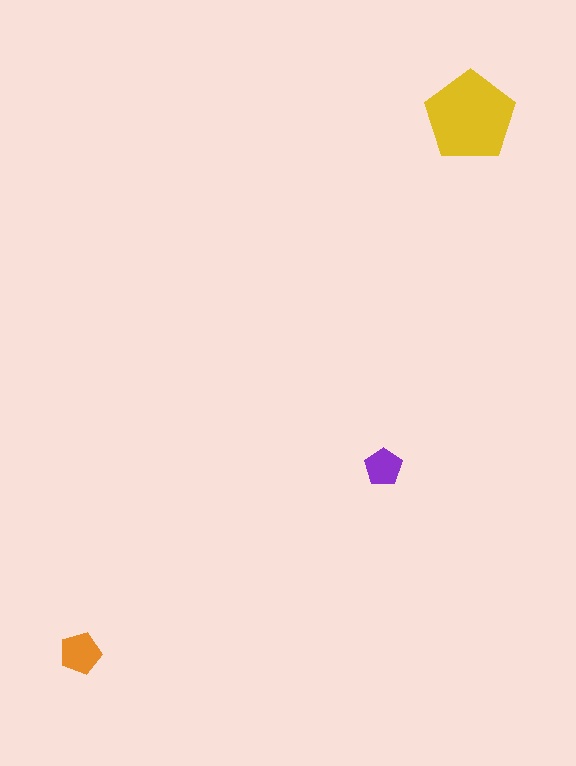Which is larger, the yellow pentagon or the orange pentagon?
The yellow one.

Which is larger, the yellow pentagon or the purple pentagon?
The yellow one.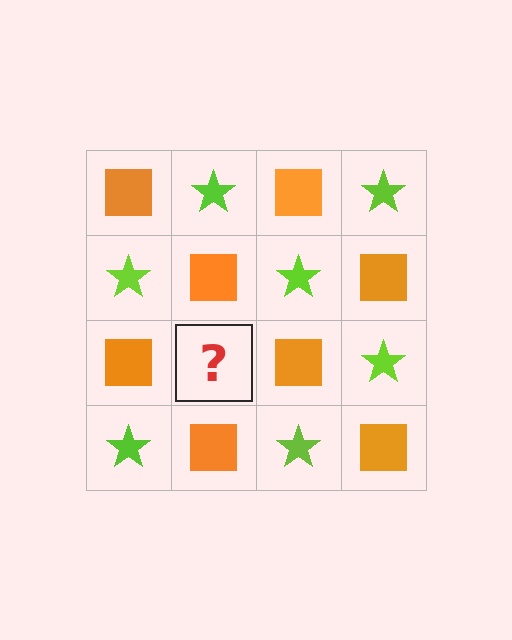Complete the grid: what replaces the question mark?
The question mark should be replaced with a lime star.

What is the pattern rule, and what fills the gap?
The rule is that it alternates orange square and lime star in a checkerboard pattern. The gap should be filled with a lime star.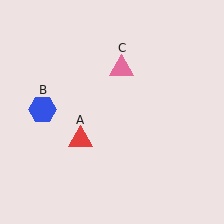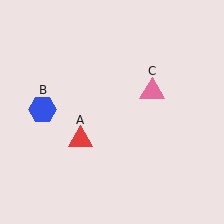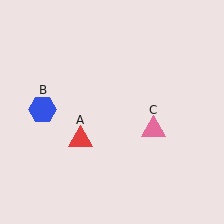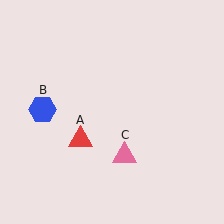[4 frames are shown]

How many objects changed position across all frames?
1 object changed position: pink triangle (object C).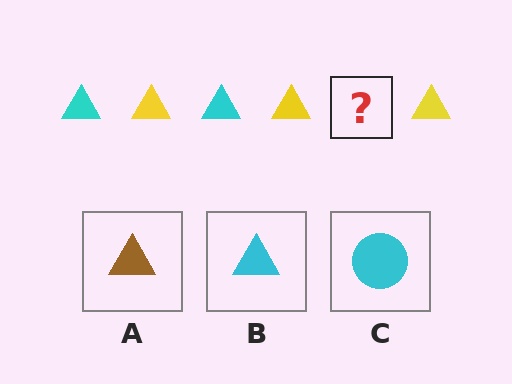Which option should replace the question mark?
Option B.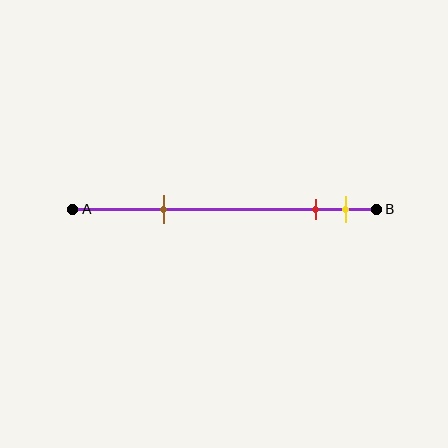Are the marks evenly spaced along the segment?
No, the marks are not evenly spaced.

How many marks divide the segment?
There are 3 marks dividing the segment.